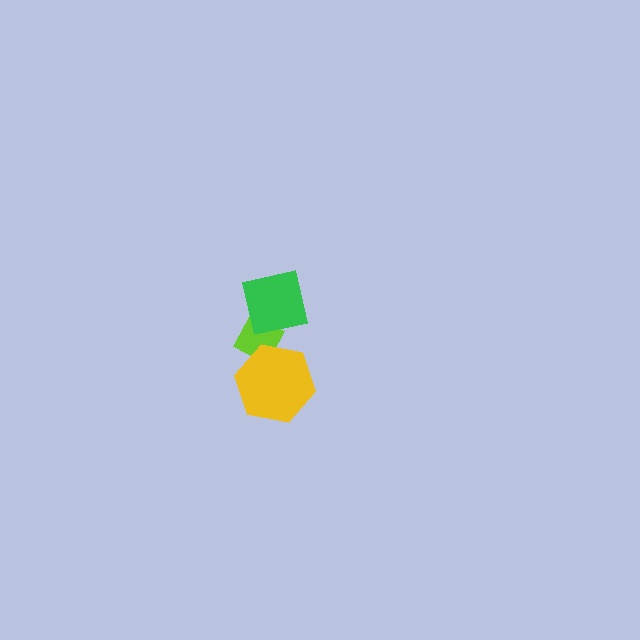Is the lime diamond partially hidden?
Yes, it is partially covered by another shape.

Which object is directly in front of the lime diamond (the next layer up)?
The yellow hexagon is directly in front of the lime diamond.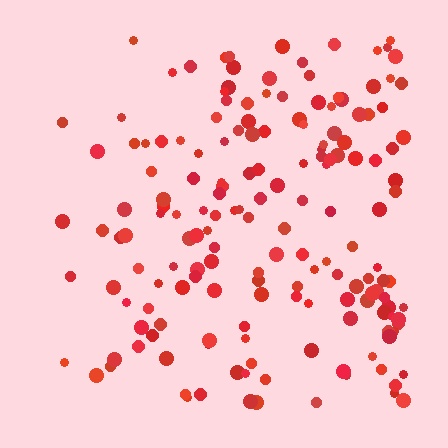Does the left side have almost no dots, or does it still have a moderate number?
Still a moderate number, just noticeably fewer than the right.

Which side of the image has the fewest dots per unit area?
The left.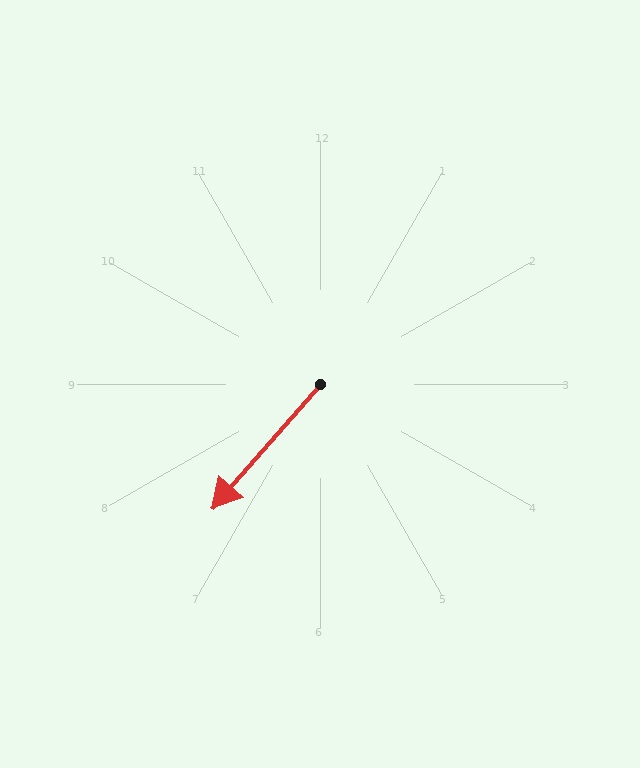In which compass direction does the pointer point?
Southwest.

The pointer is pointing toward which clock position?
Roughly 7 o'clock.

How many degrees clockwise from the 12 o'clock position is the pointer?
Approximately 221 degrees.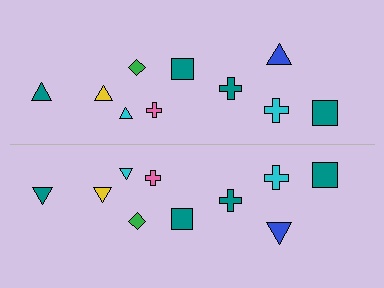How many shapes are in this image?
There are 20 shapes in this image.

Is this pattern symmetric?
Yes, this pattern has bilateral (reflection) symmetry.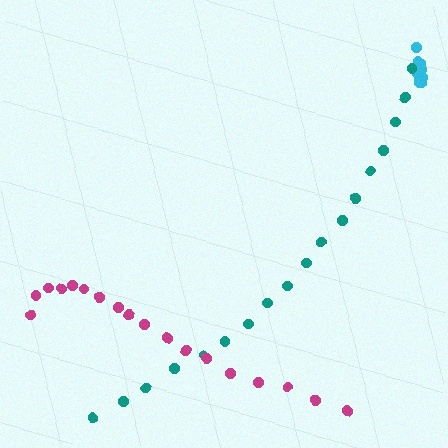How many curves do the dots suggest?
There are 3 distinct paths.